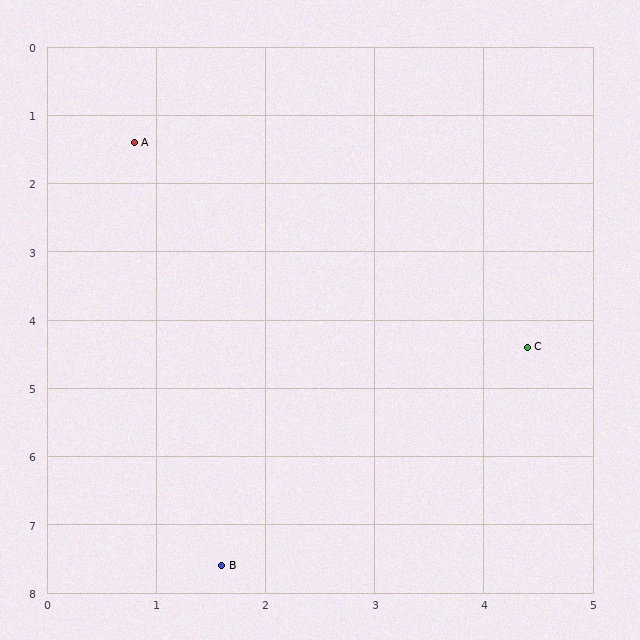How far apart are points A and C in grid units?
Points A and C are about 4.7 grid units apart.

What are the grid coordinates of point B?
Point B is at approximately (1.6, 7.6).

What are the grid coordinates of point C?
Point C is at approximately (4.4, 4.4).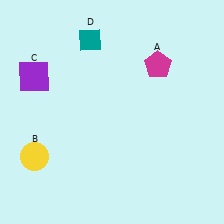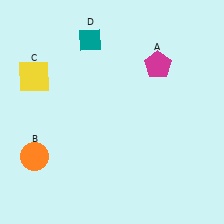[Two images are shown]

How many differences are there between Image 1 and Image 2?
There are 2 differences between the two images.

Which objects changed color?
B changed from yellow to orange. C changed from purple to yellow.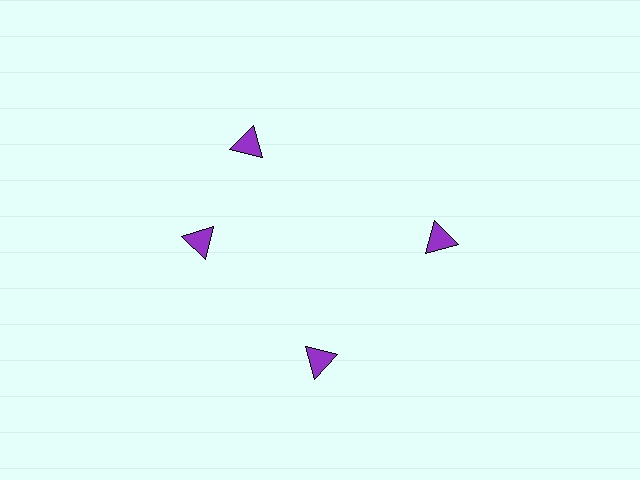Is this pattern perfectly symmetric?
No. The 4 purple triangles are arranged in a ring, but one element near the 12 o'clock position is rotated out of alignment along the ring, breaking the 4-fold rotational symmetry.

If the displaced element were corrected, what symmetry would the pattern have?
It would have 4-fold rotational symmetry — the pattern would map onto itself every 90 degrees.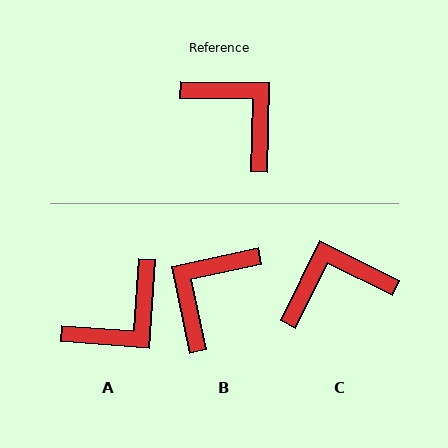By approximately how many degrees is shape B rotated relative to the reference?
Approximately 103 degrees counter-clockwise.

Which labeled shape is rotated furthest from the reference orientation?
B, about 103 degrees away.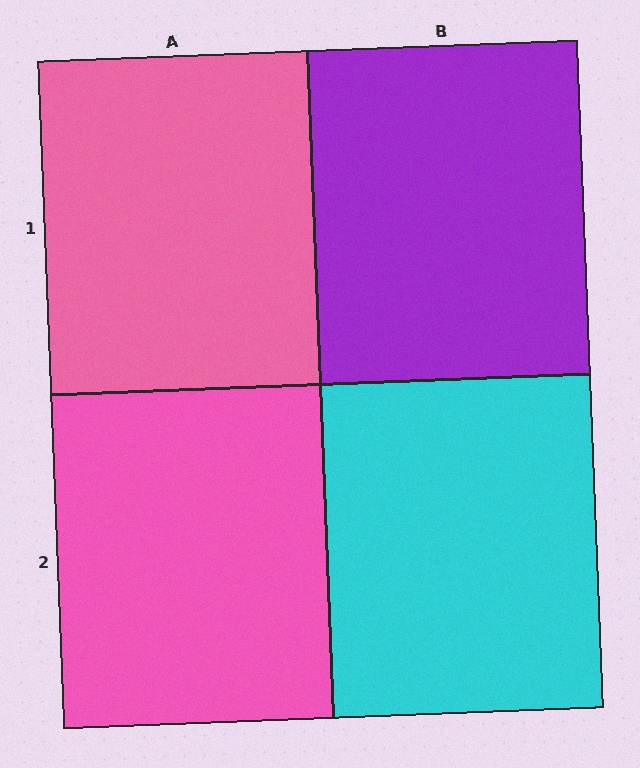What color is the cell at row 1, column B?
Purple.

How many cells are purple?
1 cell is purple.